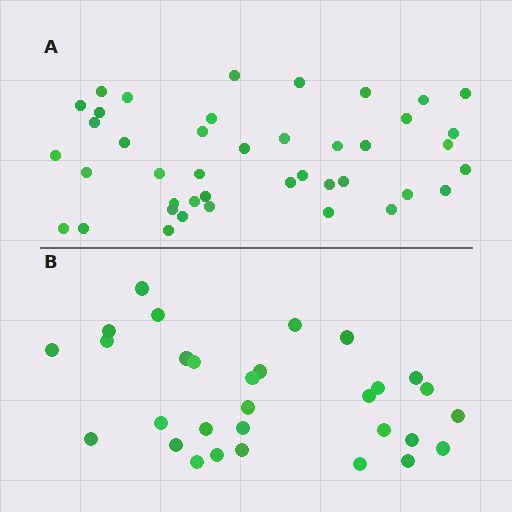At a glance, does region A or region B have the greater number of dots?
Region A (the top region) has more dots.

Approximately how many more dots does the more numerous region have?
Region A has roughly 12 or so more dots than region B.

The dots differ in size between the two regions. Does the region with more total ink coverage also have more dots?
No. Region B has more total ink coverage because its dots are larger, but region A actually contains more individual dots. Total area can be misleading — the number of items is what matters here.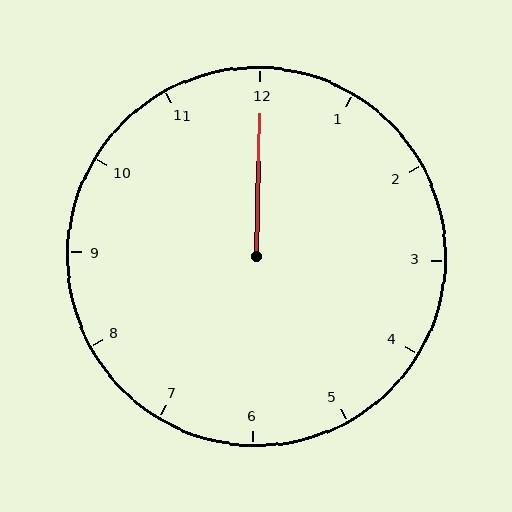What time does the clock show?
12:00.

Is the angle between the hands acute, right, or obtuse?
It is acute.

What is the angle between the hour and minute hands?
Approximately 0 degrees.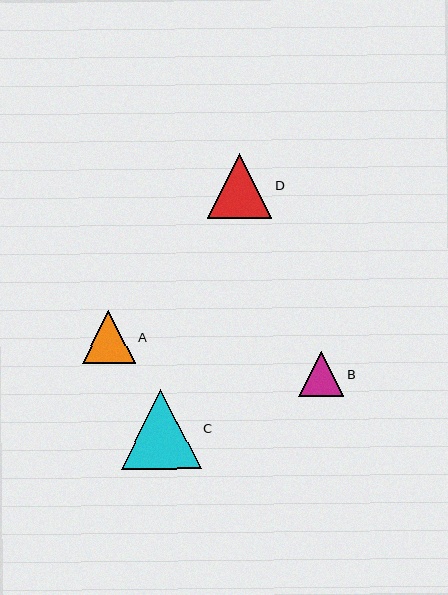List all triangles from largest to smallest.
From largest to smallest: C, D, A, B.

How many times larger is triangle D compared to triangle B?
Triangle D is approximately 1.4 times the size of triangle B.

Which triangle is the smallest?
Triangle B is the smallest with a size of approximately 45 pixels.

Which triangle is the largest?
Triangle C is the largest with a size of approximately 79 pixels.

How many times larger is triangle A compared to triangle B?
Triangle A is approximately 1.2 times the size of triangle B.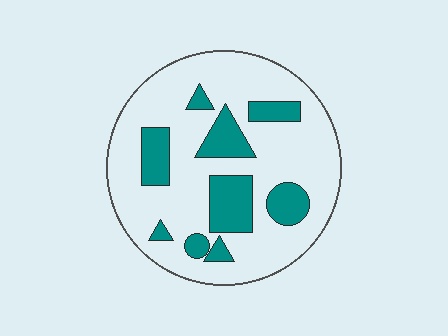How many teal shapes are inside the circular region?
9.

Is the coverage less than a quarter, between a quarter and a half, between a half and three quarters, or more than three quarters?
Less than a quarter.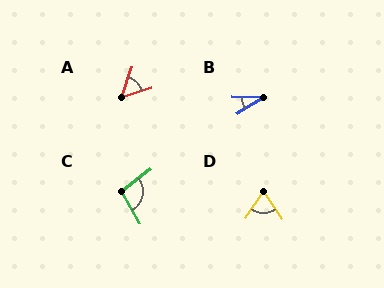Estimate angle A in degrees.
Approximately 55 degrees.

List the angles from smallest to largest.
B (32°), A (55°), D (67°), C (98°).